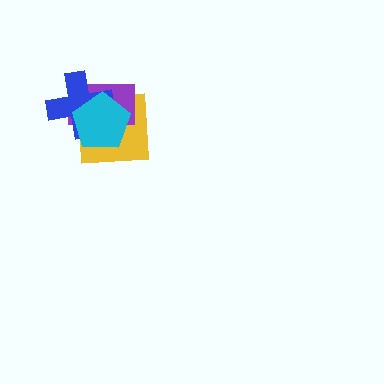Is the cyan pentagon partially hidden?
No, no other shape covers it.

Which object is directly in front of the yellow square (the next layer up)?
The purple rectangle is directly in front of the yellow square.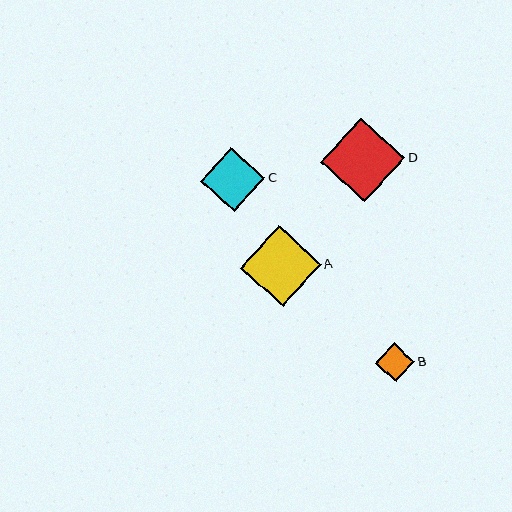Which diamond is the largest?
Diamond D is the largest with a size of approximately 84 pixels.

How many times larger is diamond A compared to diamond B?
Diamond A is approximately 2.1 times the size of diamond B.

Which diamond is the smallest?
Diamond B is the smallest with a size of approximately 39 pixels.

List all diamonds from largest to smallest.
From largest to smallest: D, A, C, B.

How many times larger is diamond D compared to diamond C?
Diamond D is approximately 1.3 times the size of diamond C.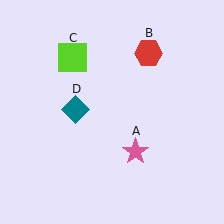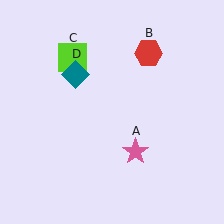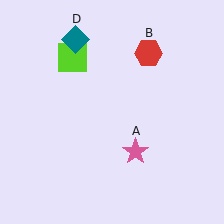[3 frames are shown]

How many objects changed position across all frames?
1 object changed position: teal diamond (object D).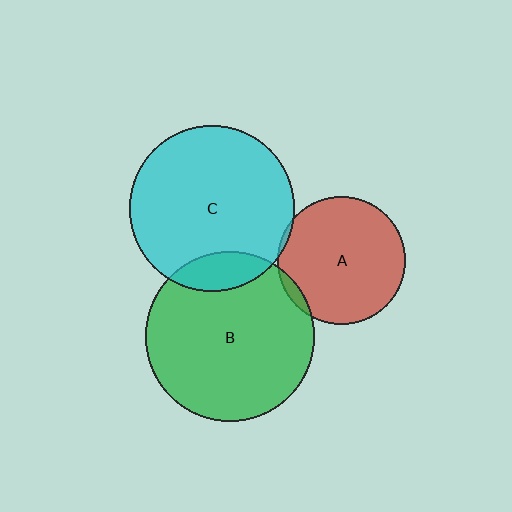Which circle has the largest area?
Circle B (green).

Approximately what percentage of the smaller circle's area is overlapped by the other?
Approximately 5%.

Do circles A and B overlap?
Yes.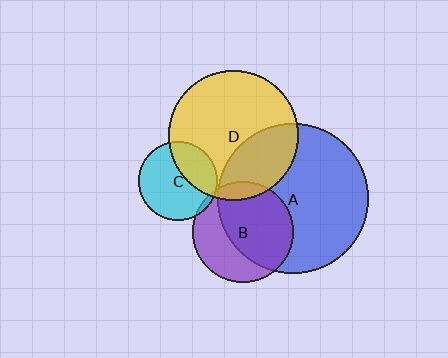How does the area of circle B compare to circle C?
Approximately 1.6 times.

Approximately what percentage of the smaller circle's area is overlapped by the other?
Approximately 30%.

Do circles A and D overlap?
Yes.